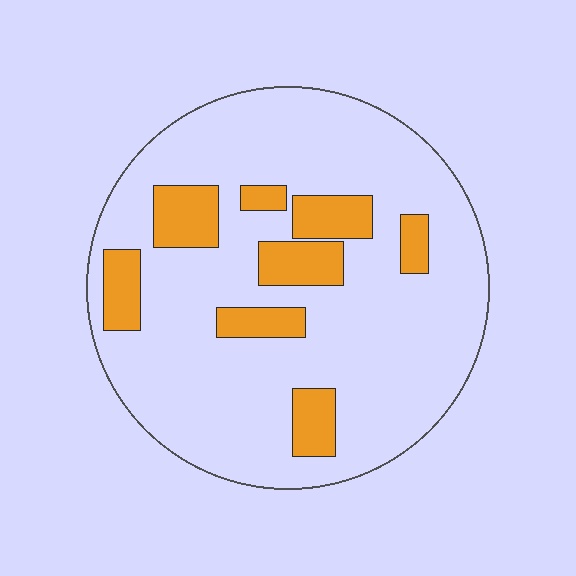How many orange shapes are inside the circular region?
8.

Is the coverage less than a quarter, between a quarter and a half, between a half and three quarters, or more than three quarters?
Less than a quarter.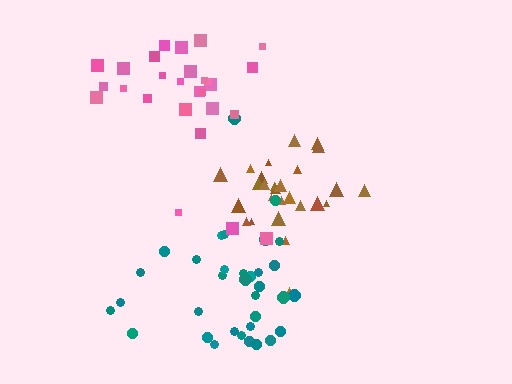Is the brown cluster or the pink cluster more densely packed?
Brown.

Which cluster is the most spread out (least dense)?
Pink.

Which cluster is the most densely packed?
Brown.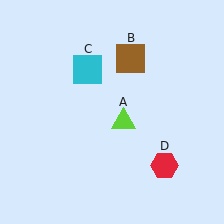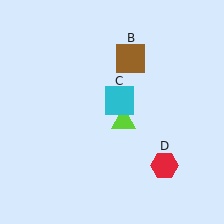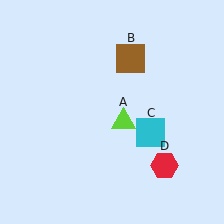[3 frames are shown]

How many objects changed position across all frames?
1 object changed position: cyan square (object C).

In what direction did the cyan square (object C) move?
The cyan square (object C) moved down and to the right.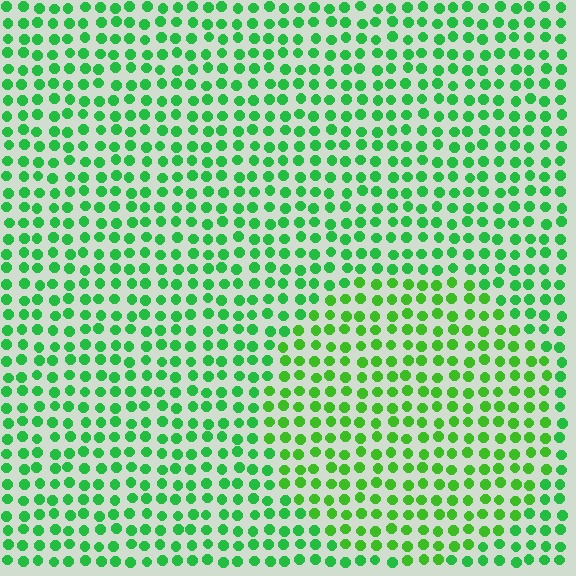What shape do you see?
I see a circle.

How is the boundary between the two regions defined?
The boundary is defined purely by a slight shift in hue (about 21 degrees). Spacing, size, and orientation are identical on both sides.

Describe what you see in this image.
The image is filled with small green elements in a uniform arrangement. A circle-shaped region is visible where the elements are tinted to a slightly different hue, forming a subtle color boundary.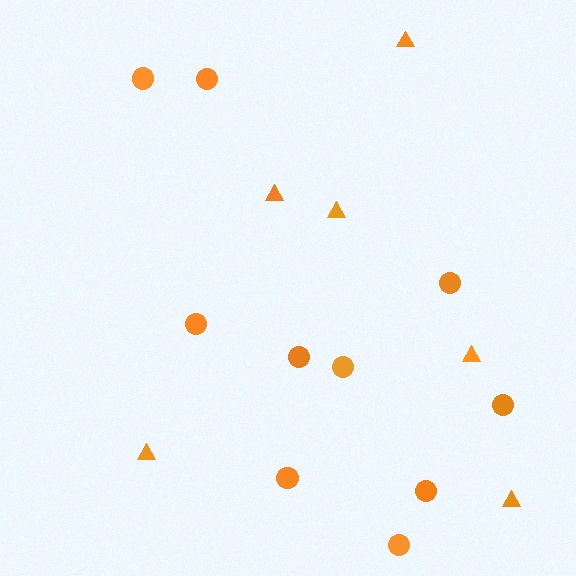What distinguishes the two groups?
There are 2 groups: one group of circles (10) and one group of triangles (6).